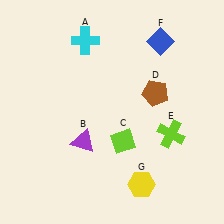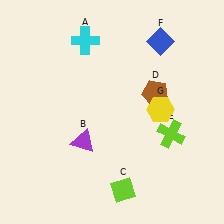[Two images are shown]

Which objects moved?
The objects that moved are: the lime diamond (C), the yellow hexagon (G).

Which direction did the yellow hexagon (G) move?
The yellow hexagon (G) moved up.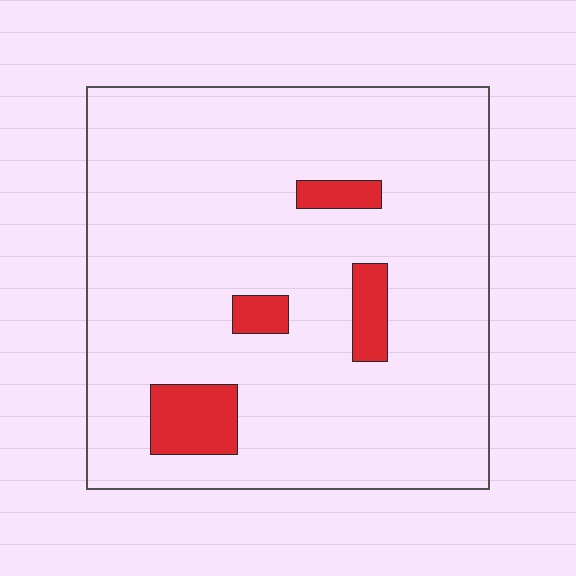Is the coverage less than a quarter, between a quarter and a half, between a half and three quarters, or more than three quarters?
Less than a quarter.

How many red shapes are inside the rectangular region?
4.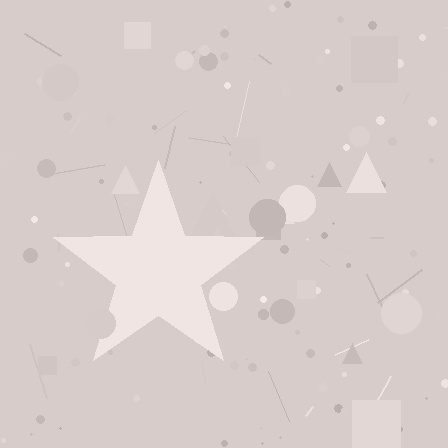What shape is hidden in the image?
A star is hidden in the image.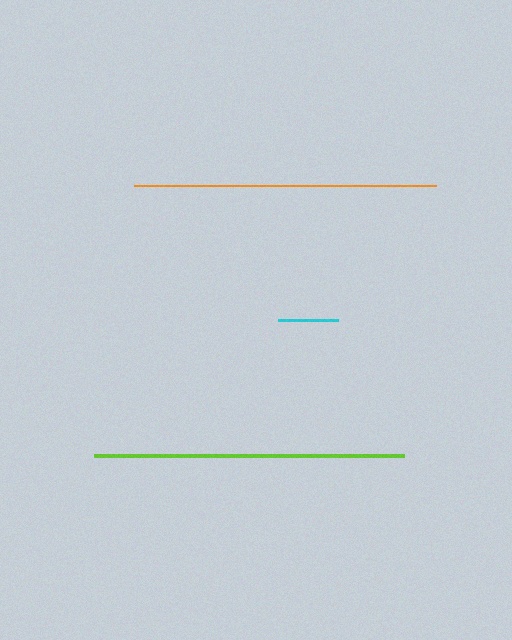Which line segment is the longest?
The lime line is the longest at approximately 310 pixels.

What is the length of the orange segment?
The orange segment is approximately 302 pixels long.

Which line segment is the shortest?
The cyan line is the shortest at approximately 60 pixels.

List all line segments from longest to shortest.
From longest to shortest: lime, orange, cyan.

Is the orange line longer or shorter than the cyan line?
The orange line is longer than the cyan line.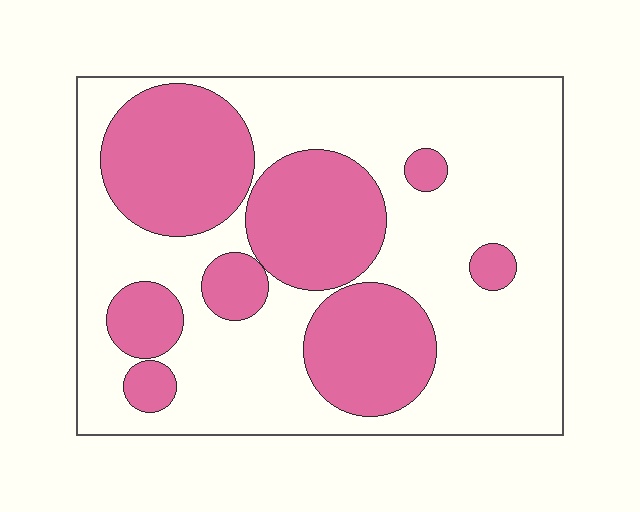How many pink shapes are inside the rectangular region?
8.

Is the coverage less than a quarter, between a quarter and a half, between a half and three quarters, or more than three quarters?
Between a quarter and a half.